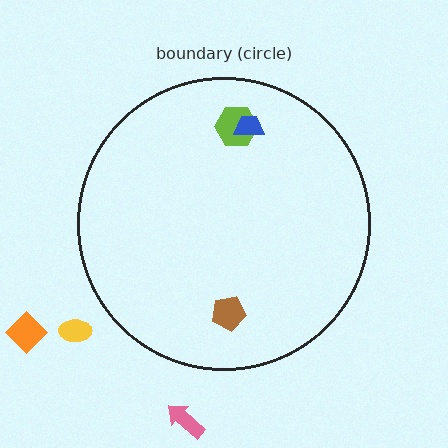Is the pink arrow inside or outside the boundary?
Outside.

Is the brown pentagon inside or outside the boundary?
Inside.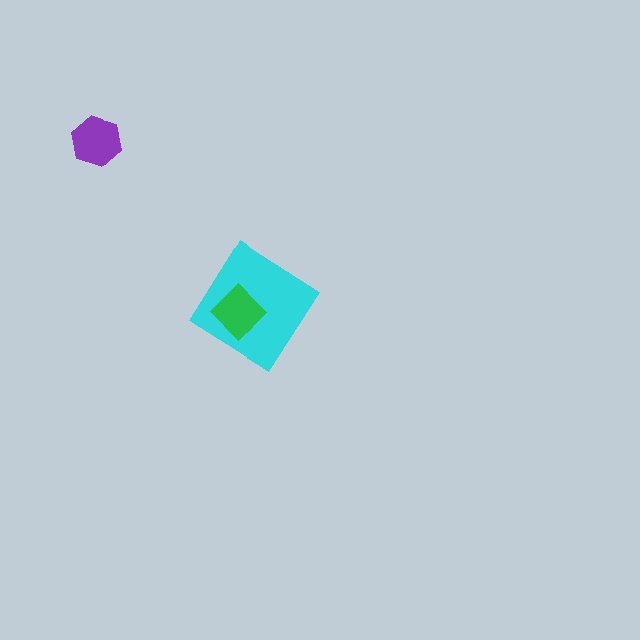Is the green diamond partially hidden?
No, no other shape covers it.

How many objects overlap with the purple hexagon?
0 objects overlap with the purple hexagon.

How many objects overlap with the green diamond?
1 object overlaps with the green diamond.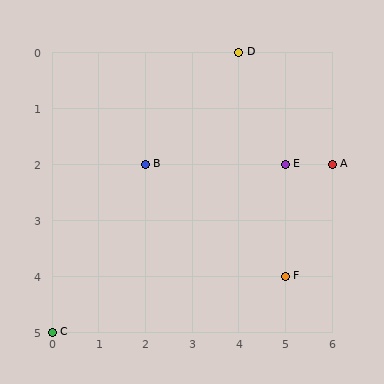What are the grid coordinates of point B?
Point B is at grid coordinates (2, 2).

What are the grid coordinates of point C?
Point C is at grid coordinates (0, 5).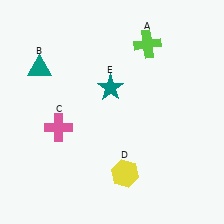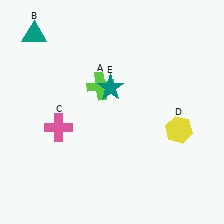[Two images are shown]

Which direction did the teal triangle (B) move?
The teal triangle (B) moved up.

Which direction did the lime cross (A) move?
The lime cross (A) moved left.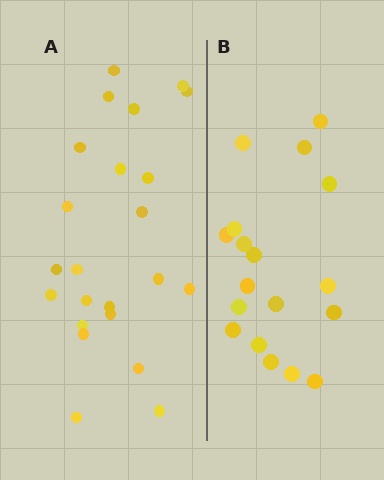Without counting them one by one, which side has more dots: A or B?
Region A (the left region) has more dots.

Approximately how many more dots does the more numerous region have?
Region A has about 5 more dots than region B.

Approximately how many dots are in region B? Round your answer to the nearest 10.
About 20 dots. (The exact count is 18, which rounds to 20.)